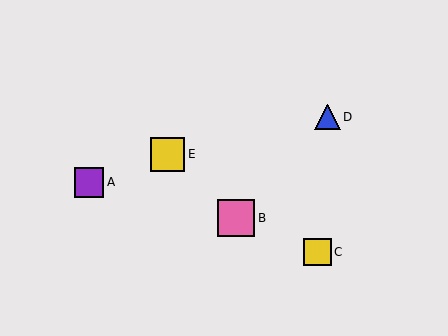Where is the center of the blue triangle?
The center of the blue triangle is at (327, 117).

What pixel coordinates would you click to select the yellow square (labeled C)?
Click at (318, 252) to select the yellow square C.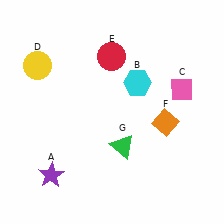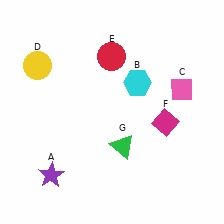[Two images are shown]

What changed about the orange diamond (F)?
In Image 1, F is orange. In Image 2, it changed to magenta.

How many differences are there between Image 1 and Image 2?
There is 1 difference between the two images.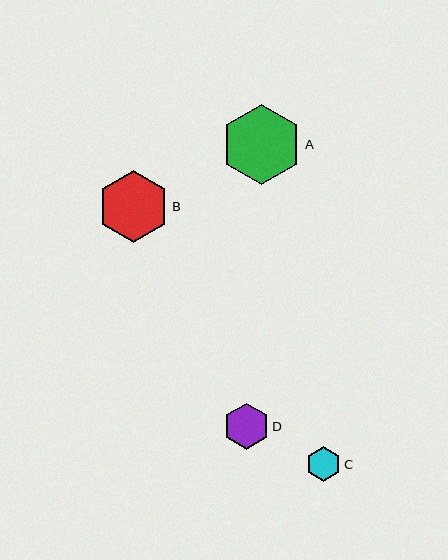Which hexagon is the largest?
Hexagon A is the largest with a size of approximately 81 pixels.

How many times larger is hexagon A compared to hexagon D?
Hexagon A is approximately 1.8 times the size of hexagon D.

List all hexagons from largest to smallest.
From largest to smallest: A, B, D, C.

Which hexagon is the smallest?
Hexagon C is the smallest with a size of approximately 35 pixels.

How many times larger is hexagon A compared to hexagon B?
Hexagon A is approximately 1.1 times the size of hexagon B.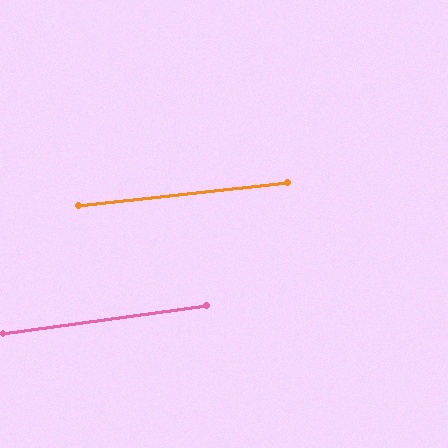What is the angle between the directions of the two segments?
Approximately 2 degrees.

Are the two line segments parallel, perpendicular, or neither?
Parallel — their directions differ by only 1.7°.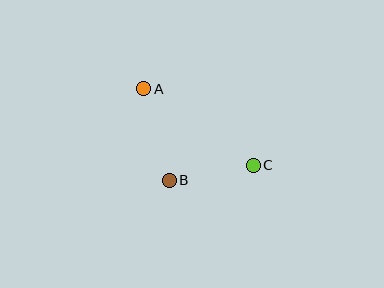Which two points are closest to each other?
Points B and C are closest to each other.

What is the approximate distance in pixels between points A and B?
The distance between A and B is approximately 95 pixels.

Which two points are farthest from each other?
Points A and C are farthest from each other.